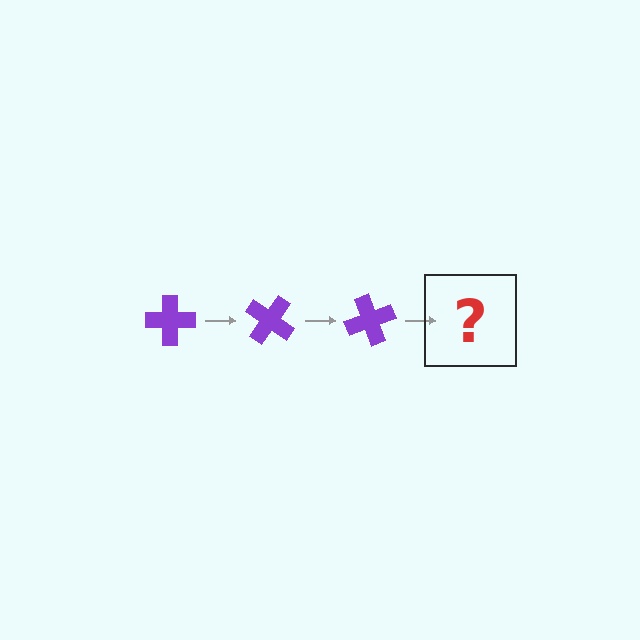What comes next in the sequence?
The next element should be a purple cross rotated 105 degrees.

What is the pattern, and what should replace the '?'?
The pattern is that the cross rotates 35 degrees each step. The '?' should be a purple cross rotated 105 degrees.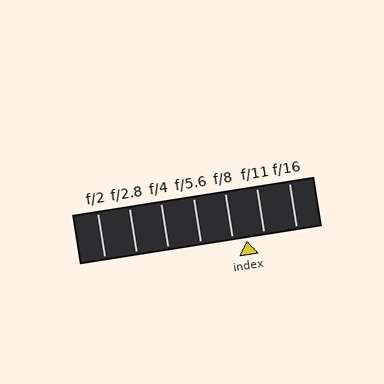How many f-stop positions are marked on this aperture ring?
There are 7 f-stop positions marked.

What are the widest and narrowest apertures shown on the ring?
The widest aperture shown is f/2 and the narrowest is f/16.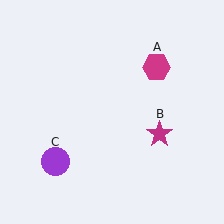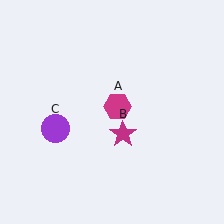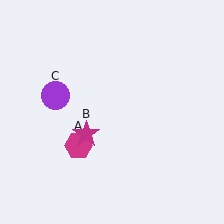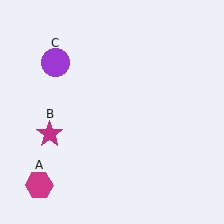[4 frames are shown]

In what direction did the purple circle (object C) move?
The purple circle (object C) moved up.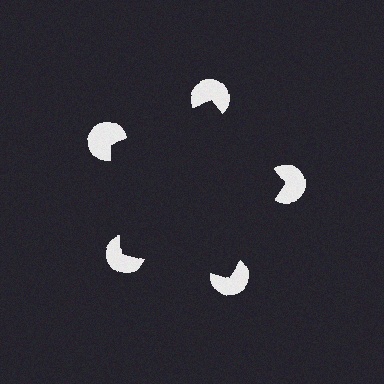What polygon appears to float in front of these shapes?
An illusory pentagon — its edges are inferred from the aligned wedge cuts in the pac-man discs, not physically drawn.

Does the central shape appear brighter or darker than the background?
It typically appears slightly darker than the background, even though no actual brightness change is drawn.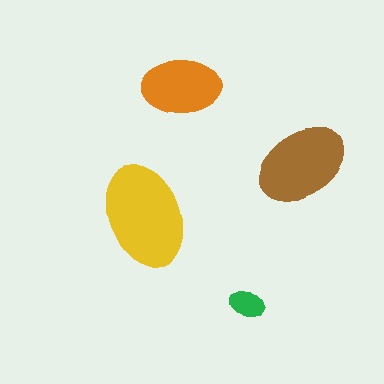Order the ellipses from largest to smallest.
the yellow one, the brown one, the orange one, the green one.